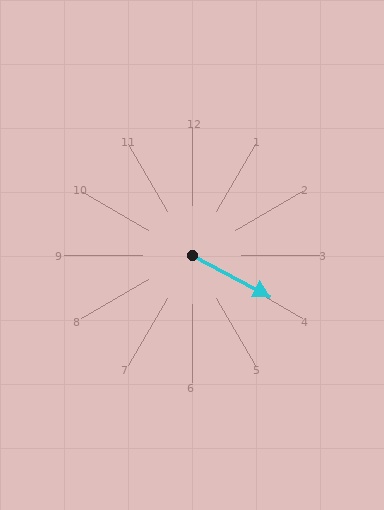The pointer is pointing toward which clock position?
Roughly 4 o'clock.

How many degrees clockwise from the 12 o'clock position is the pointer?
Approximately 118 degrees.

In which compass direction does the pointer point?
Southeast.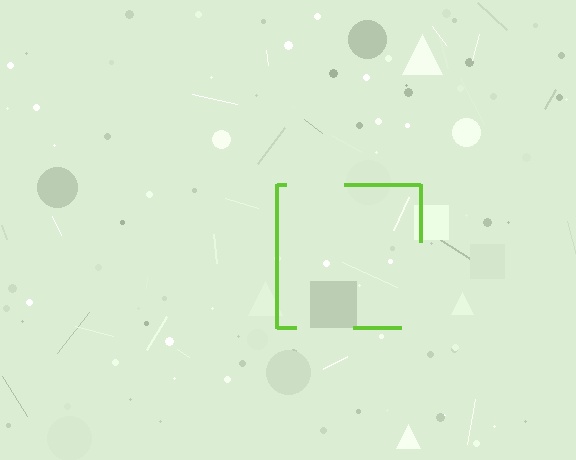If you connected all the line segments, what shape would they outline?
They would outline a square.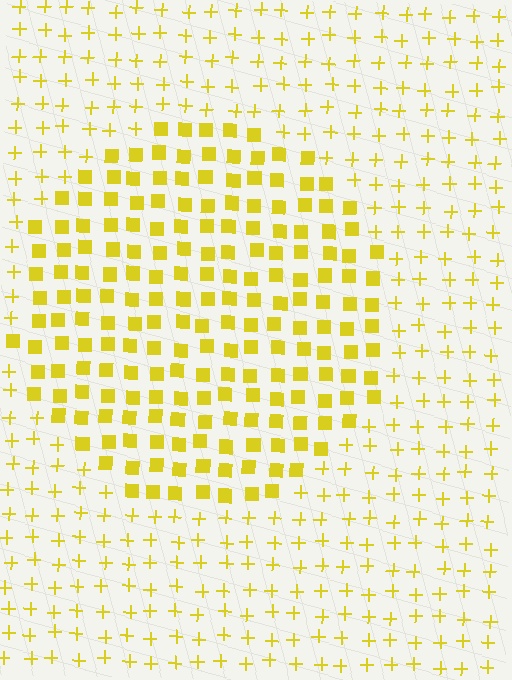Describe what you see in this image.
The image is filled with small yellow elements arranged in a uniform grid. A circle-shaped region contains squares, while the surrounding area contains plus signs. The boundary is defined purely by the change in element shape.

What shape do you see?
I see a circle.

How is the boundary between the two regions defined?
The boundary is defined by a change in element shape: squares inside vs. plus signs outside. All elements share the same color and spacing.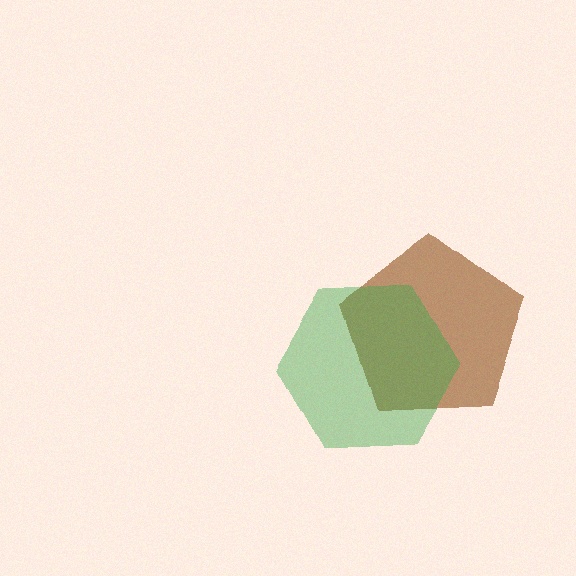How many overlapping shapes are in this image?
There are 2 overlapping shapes in the image.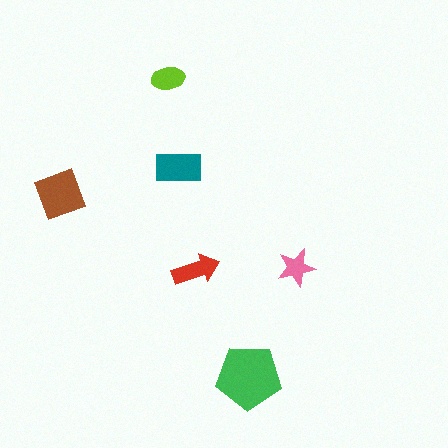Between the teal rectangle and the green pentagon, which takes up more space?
The green pentagon.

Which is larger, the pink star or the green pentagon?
The green pentagon.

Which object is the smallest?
The pink star.